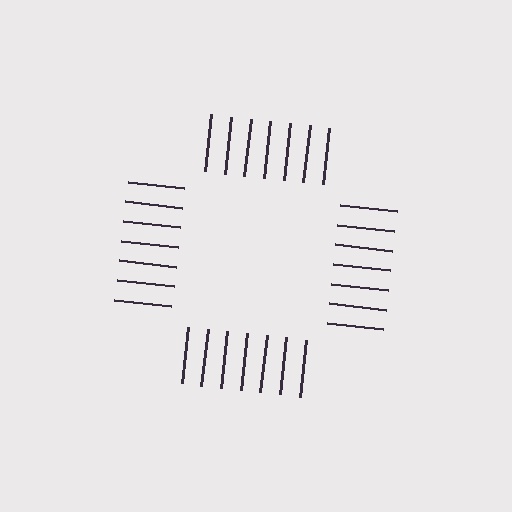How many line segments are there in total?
28 — 7 along each of the 4 edges.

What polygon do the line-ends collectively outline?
An illusory square — the line segments terminate on its edges but no continuous stroke is drawn.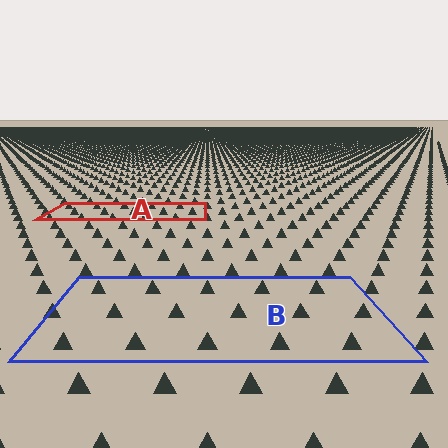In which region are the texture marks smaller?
The texture marks are smaller in region A, because it is farther away.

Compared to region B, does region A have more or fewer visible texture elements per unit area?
Region A has more texture elements per unit area — they are packed more densely because it is farther away.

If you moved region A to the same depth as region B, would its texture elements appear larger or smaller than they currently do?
They would appear larger. At a closer depth, the same texture elements are projected at a bigger on-screen size.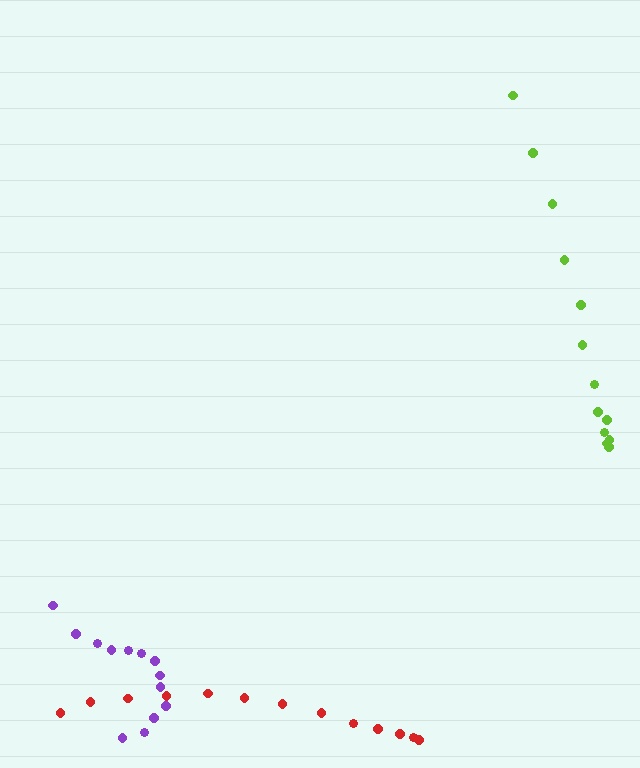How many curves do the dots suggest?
There are 3 distinct paths.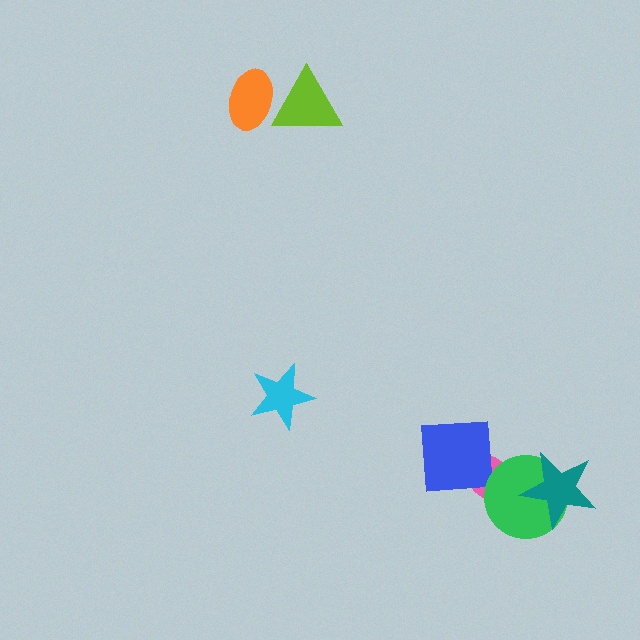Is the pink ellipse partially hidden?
Yes, it is partially covered by another shape.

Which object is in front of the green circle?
The teal star is in front of the green circle.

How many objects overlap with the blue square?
1 object overlaps with the blue square.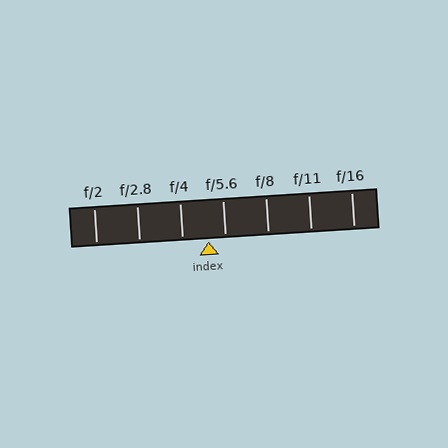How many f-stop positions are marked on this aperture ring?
There are 7 f-stop positions marked.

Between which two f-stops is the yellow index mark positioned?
The index mark is between f/4 and f/5.6.